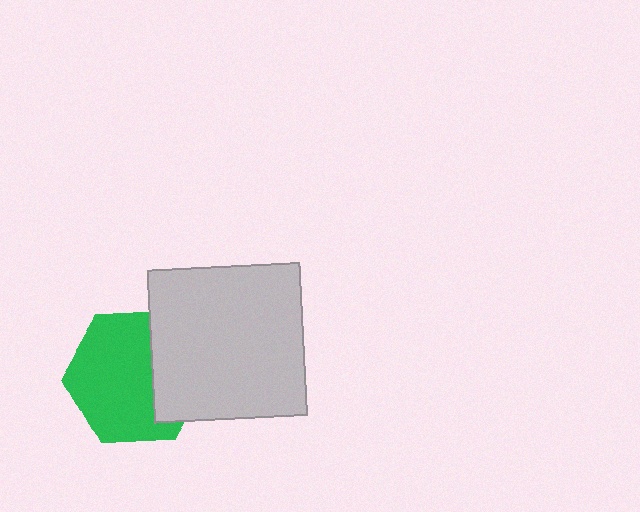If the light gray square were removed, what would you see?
You would see the complete green hexagon.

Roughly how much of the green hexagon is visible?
Most of it is visible (roughly 67%).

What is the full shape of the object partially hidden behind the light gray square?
The partially hidden object is a green hexagon.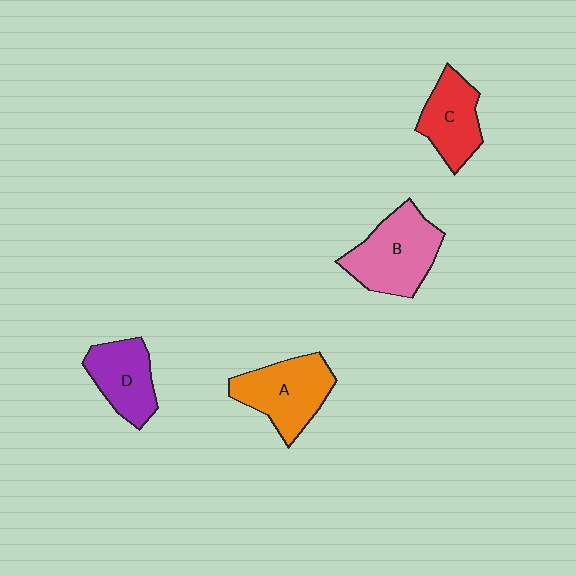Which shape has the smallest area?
Shape C (red).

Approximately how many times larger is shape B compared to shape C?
Approximately 1.4 times.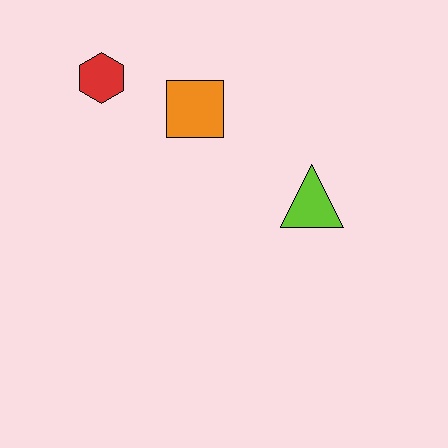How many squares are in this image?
There is 1 square.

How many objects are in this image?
There are 3 objects.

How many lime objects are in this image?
There is 1 lime object.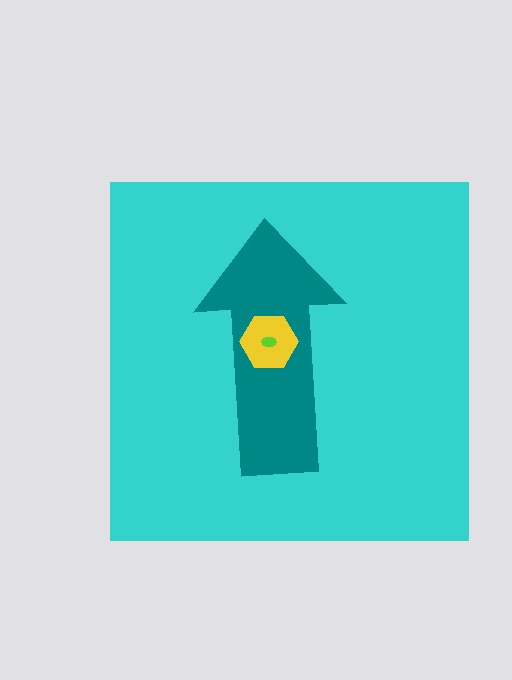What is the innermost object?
The lime ellipse.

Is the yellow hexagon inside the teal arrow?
Yes.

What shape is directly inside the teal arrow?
The yellow hexagon.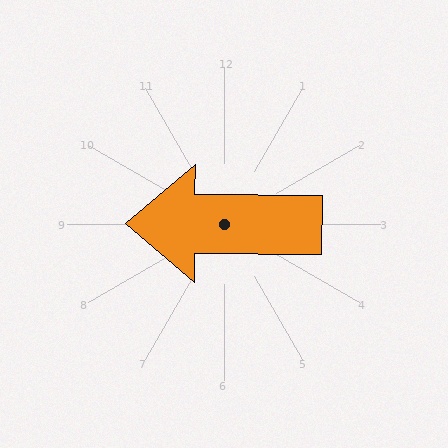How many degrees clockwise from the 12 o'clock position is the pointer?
Approximately 270 degrees.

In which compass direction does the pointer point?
West.